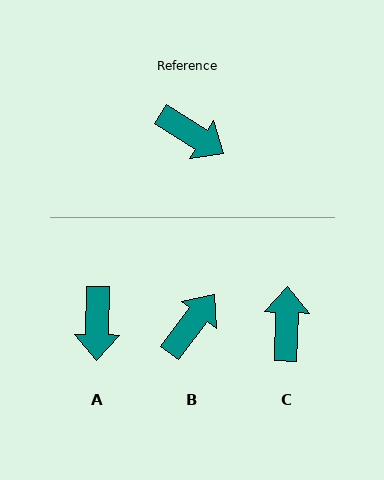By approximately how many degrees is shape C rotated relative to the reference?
Approximately 120 degrees counter-clockwise.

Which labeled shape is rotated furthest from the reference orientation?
C, about 120 degrees away.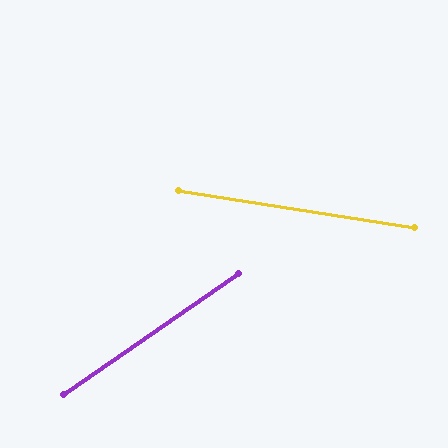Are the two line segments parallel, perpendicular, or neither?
Neither parallel nor perpendicular — they differ by about 44°.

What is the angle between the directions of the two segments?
Approximately 44 degrees.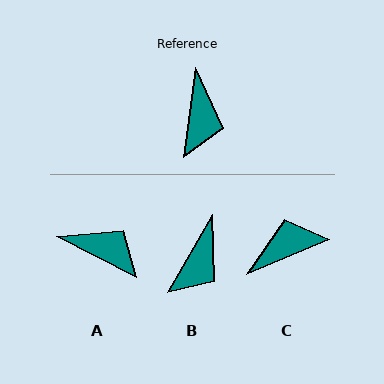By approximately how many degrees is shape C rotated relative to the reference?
Approximately 120 degrees counter-clockwise.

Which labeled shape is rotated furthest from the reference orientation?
C, about 120 degrees away.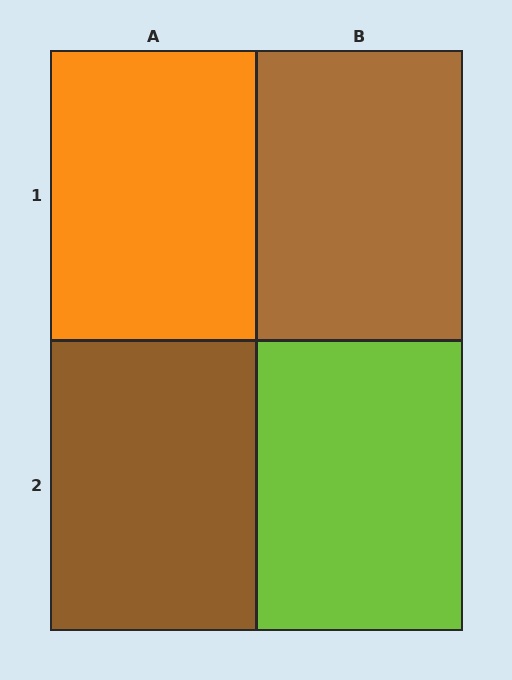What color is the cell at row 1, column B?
Brown.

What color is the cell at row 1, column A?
Orange.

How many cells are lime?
1 cell is lime.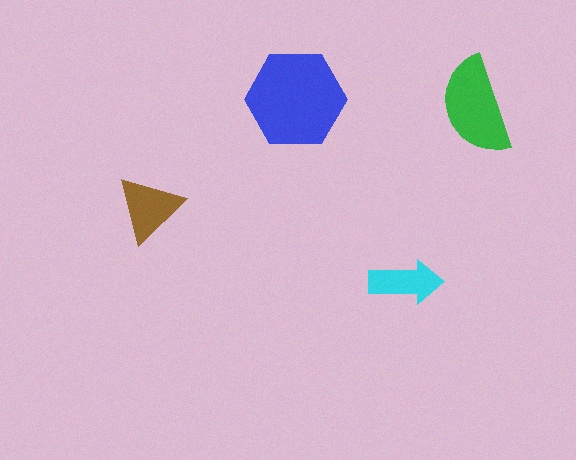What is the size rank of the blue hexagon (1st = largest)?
1st.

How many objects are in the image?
There are 4 objects in the image.